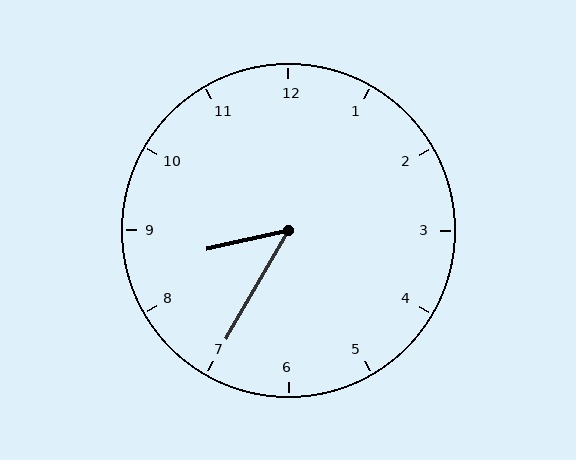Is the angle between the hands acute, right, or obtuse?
It is acute.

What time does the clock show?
8:35.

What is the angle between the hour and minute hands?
Approximately 48 degrees.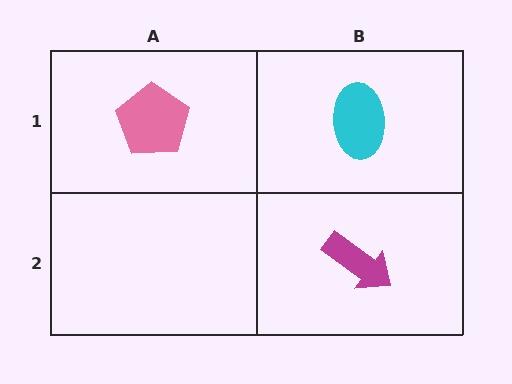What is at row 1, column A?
A pink pentagon.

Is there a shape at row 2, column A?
No, that cell is empty.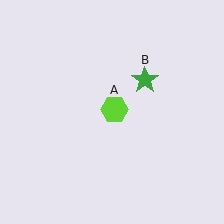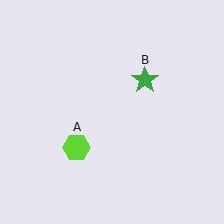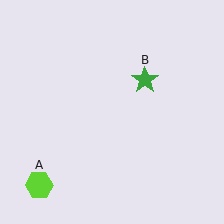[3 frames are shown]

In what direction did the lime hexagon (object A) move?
The lime hexagon (object A) moved down and to the left.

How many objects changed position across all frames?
1 object changed position: lime hexagon (object A).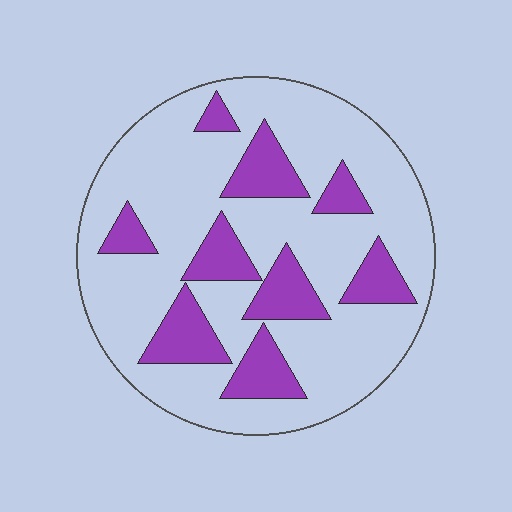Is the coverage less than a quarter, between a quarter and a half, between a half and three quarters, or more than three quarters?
Less than a quarter.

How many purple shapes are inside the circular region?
9.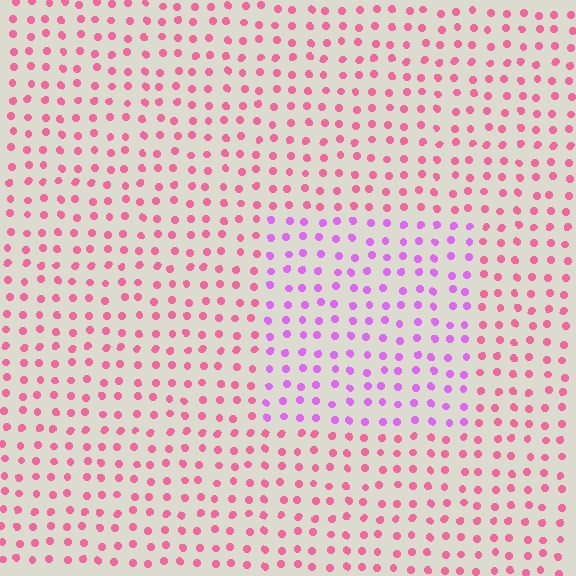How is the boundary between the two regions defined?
The boundary is defined purely by a slight shift in hue (about 45 degrees). Spacing, size, and orientation are identical on both sides.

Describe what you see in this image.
The image is filled with small pink elements in a uniform arrangement. A rectangle-shaped region is visible where the elements are tinted to a slightly different hue, forming a subtle color boundary.